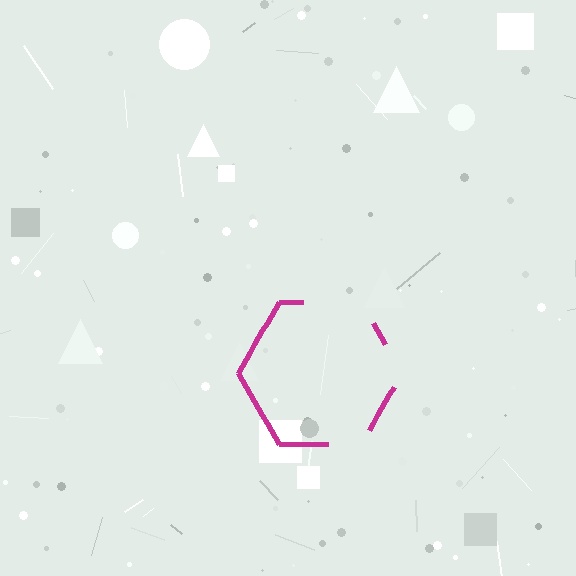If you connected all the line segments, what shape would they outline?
They would outline a hexagon.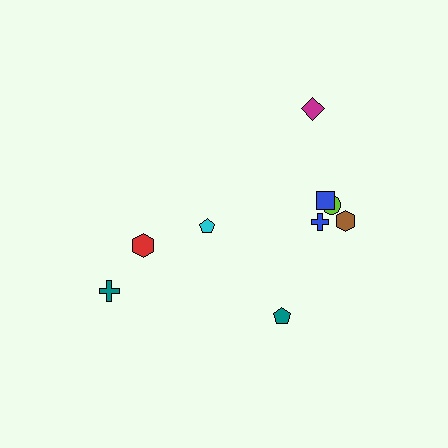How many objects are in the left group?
There are 3 objects.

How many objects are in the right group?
There are 6 objects.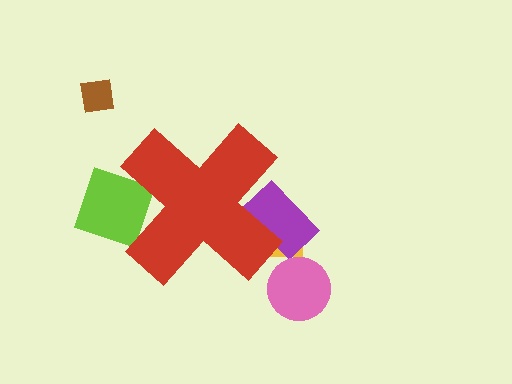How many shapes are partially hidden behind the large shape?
3 shapes are partially hidden.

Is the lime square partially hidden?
Yes, the lime square is partially hidden behind the red cross.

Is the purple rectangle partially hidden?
Yes, the purple rectangle is partially hidden behind the red cross.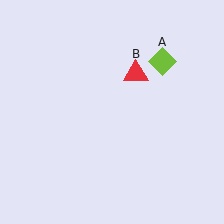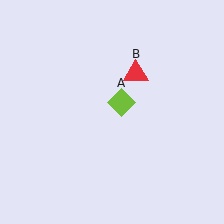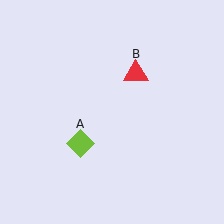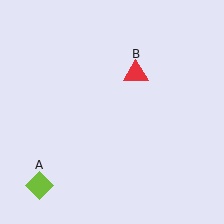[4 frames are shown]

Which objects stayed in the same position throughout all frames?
Red triangle (object B) remained stationary.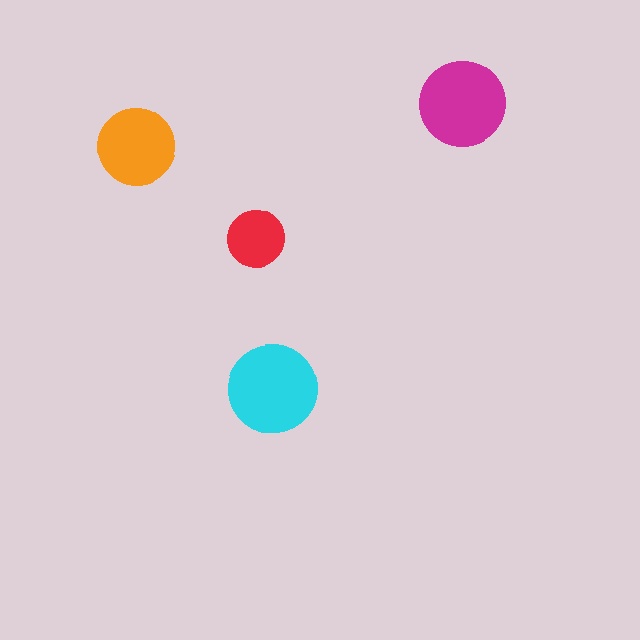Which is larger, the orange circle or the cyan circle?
The cyan one.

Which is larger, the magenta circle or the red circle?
The magenta one.